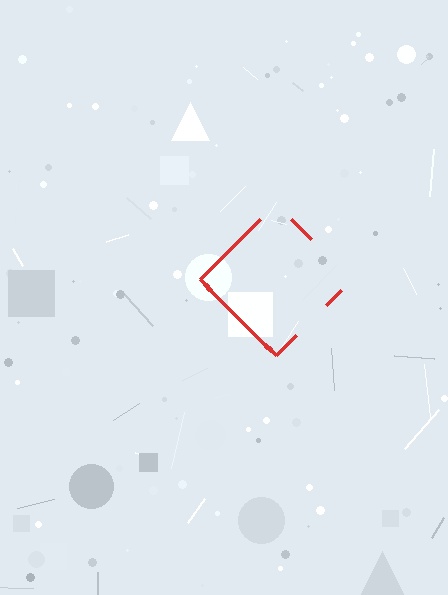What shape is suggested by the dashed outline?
The dashed outline suggests a diamond.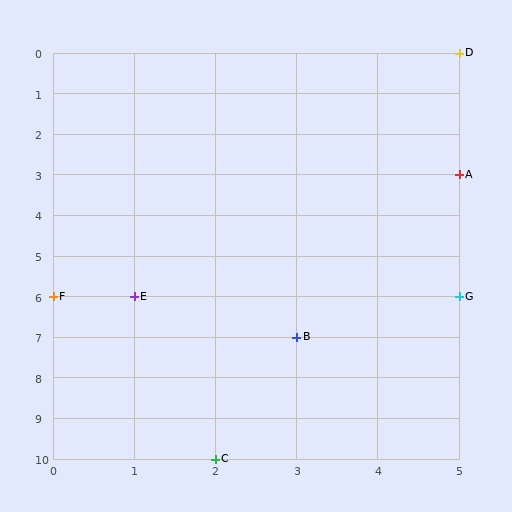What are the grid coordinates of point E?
Point E is at grid coordinates (1, 6).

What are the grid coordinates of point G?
Point G is at grid coordinates (5, 6).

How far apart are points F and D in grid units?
Points F and D are 5 columns and 6 rows apart (about 7.8 grid units diagonally).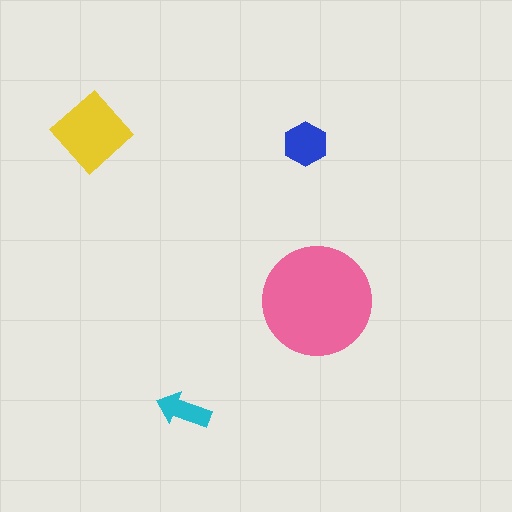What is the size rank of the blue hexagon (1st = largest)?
3rd.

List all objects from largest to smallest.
The pink circle, the yellow diamond, the blue hexagon, the cyan arrow.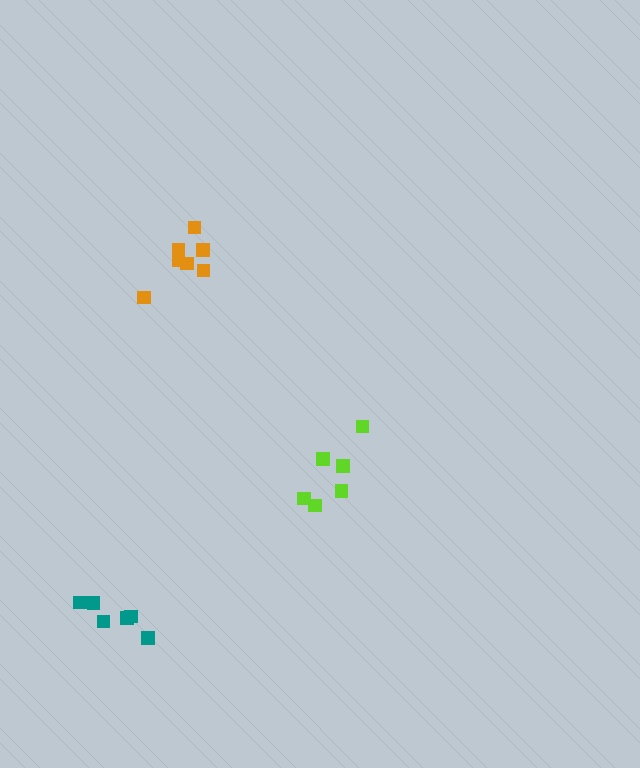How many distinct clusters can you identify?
There are 3 distinct clusters.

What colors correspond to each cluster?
The clusters are colored: lime, orange, teal.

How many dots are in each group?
Group 1: 6 dots, Group 2: 7 dots, Group 3: 7 dots (20 total).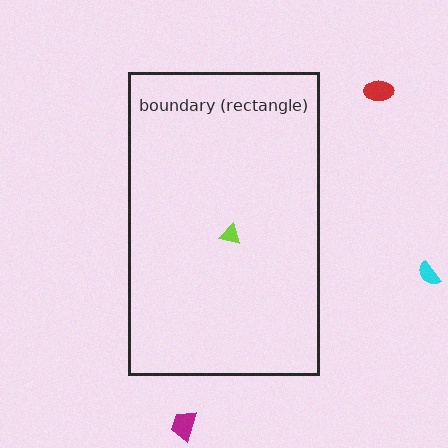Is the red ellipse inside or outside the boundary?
Outside.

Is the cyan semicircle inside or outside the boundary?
Outside.